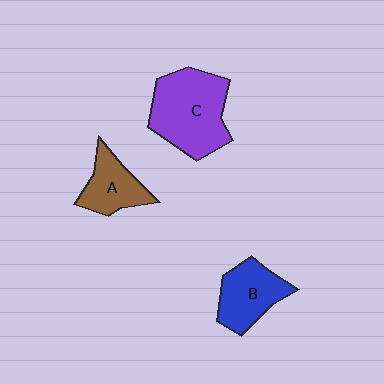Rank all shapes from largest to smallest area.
From largest to smallest: C (purple), B (blue), A (brown).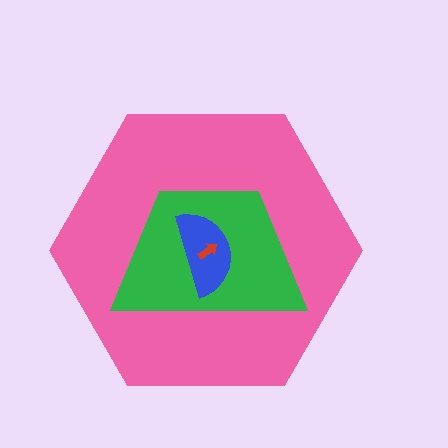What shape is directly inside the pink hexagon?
The green trapezoid.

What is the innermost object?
The red arrow.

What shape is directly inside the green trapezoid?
The blue semicircle.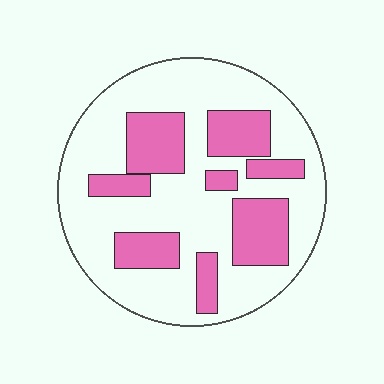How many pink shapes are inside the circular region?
8.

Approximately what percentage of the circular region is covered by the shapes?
Approximately 30%.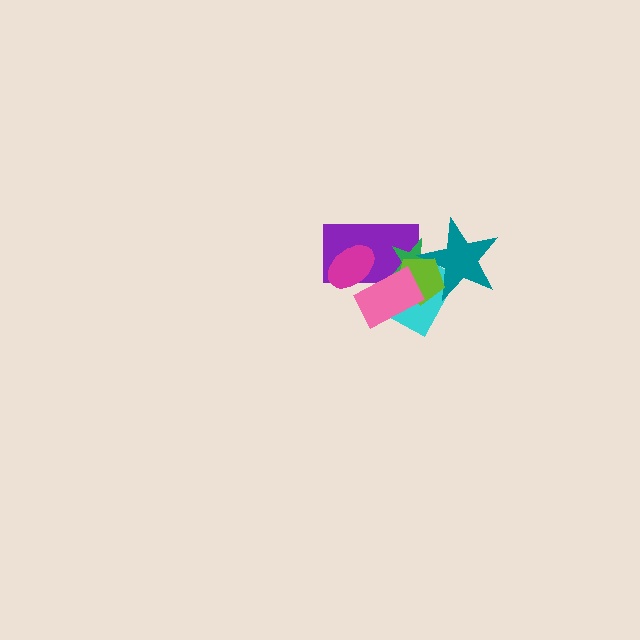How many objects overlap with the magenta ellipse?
3 objects overlap with the magenta ellipse.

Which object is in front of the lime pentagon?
The pink rectangle is in front of the lime pentagon.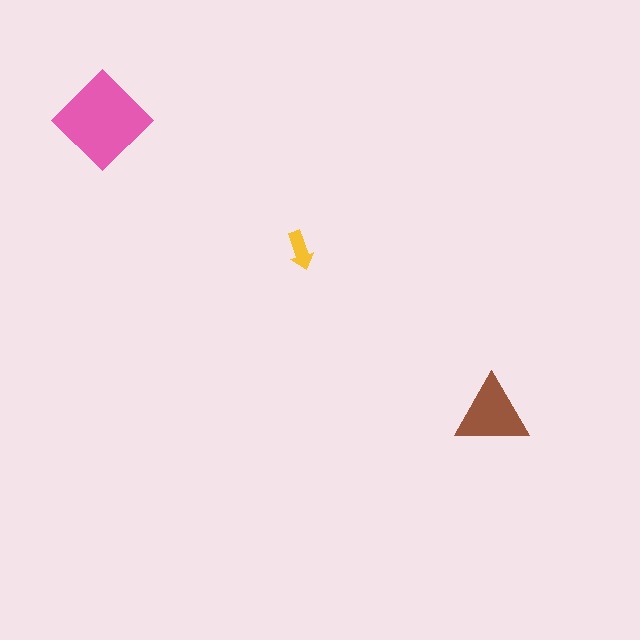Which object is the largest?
The pink diamond.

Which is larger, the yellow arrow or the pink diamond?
The pink diamond.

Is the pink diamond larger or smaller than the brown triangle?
Larger.